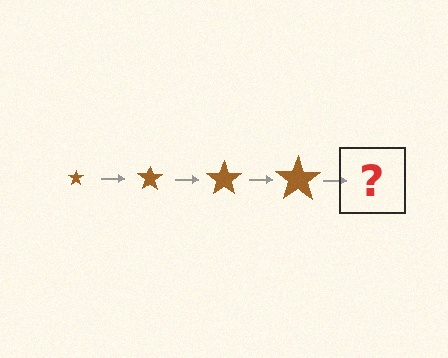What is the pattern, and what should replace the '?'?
The pattern is that the star gets progressively larger each step. The '?' should be a brown star, larger than the previous one.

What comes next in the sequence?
The next element should be a brown star, larger than the previous one.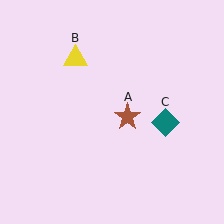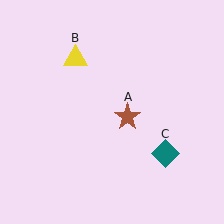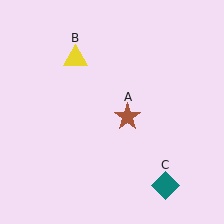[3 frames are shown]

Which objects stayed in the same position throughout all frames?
Brown star (object A) and yellow triangle (object B) remained stationary.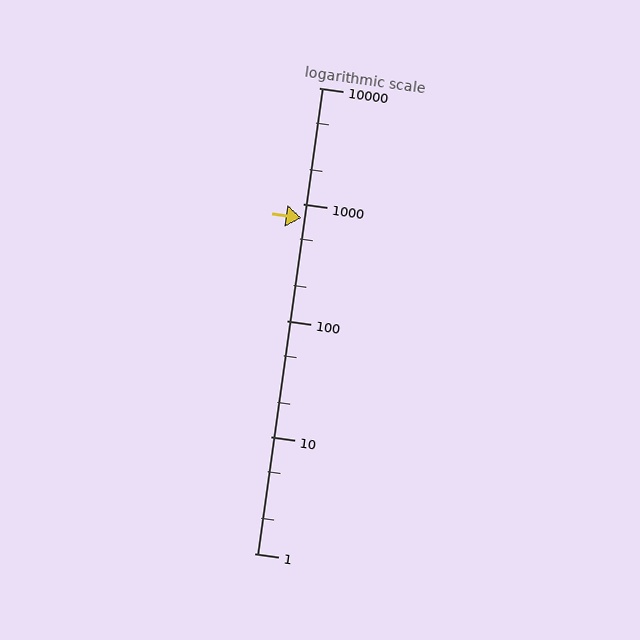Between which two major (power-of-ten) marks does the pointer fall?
The pointer is between 100 and 1000.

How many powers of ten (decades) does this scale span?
The scale spans 4 decades, from 1 to 10000.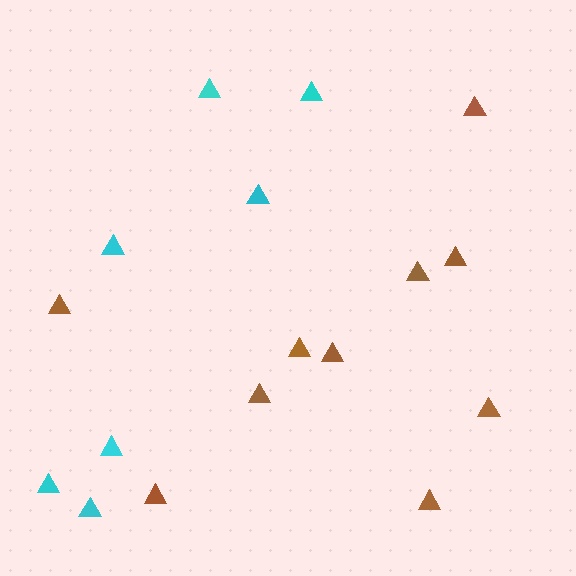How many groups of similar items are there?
There are 2 groups: one group of brown triangles (10) and one group of cyan triangles (7).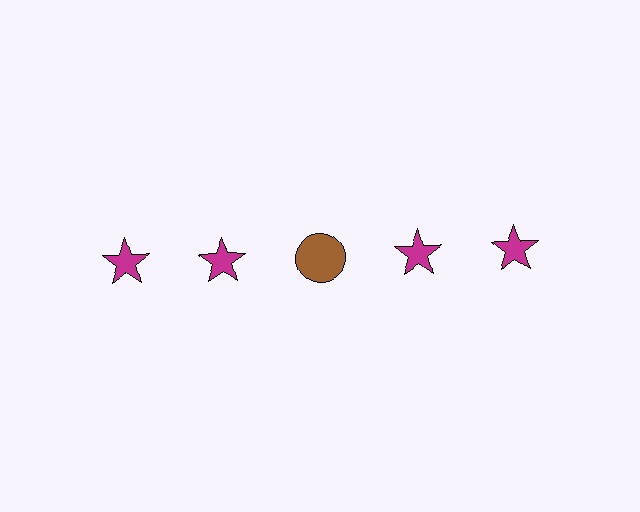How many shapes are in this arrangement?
There are 5 shapes arranged in a grid pattern.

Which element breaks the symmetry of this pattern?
The brown circle in the top row, center column breaks the symmetry. All other shapes are magenta stars.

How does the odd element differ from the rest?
It differs in both color (brown instead of magenta) and shape (circle instead of star).